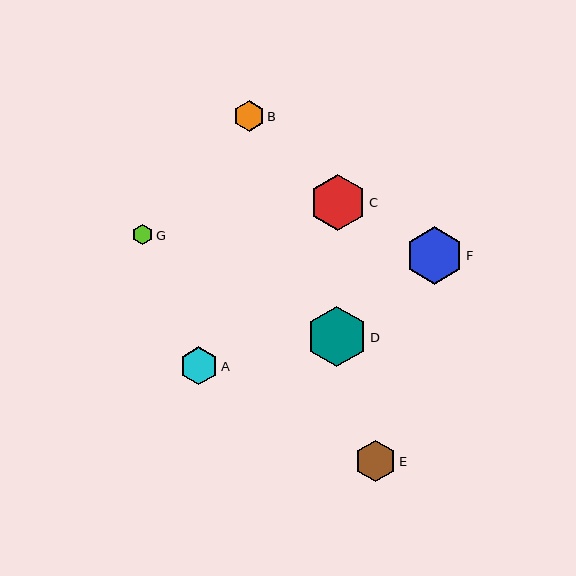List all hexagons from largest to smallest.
From largest to smallest: D, F, C, E, A, B, G.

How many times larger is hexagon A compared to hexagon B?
Hexagon A is approximately 1.2 times the size of hexagon B.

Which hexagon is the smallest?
Hexagon G is the smallest with a size of approximately 20 pixels.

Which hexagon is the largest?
Hexagon D is the largest with a size of approximately 60 pixels.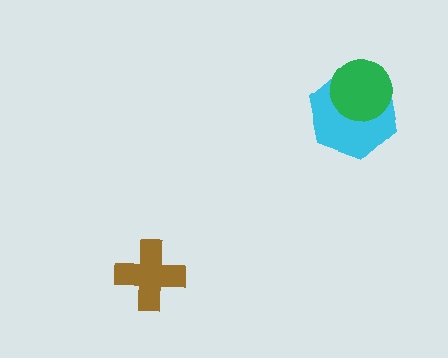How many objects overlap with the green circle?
1 object overlaps with the green circle.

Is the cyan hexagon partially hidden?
Yes, it is partially covered by another shape.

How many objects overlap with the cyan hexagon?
1 object overlaps with the cyan hexagon.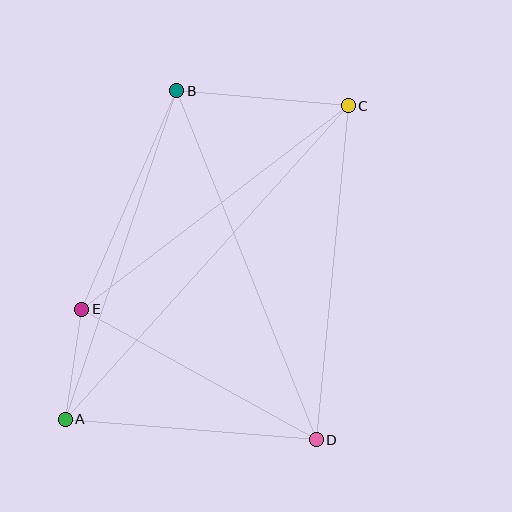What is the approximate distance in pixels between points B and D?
The distance between B and D is approximately 376 pixels.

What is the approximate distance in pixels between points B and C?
The distance between B and C is approximately 172 pixels.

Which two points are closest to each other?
Points A and E are closest to each other.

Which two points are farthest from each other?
Points A and C are farthest from each other.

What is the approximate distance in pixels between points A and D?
The distance between A and D is approximately 252 pixels.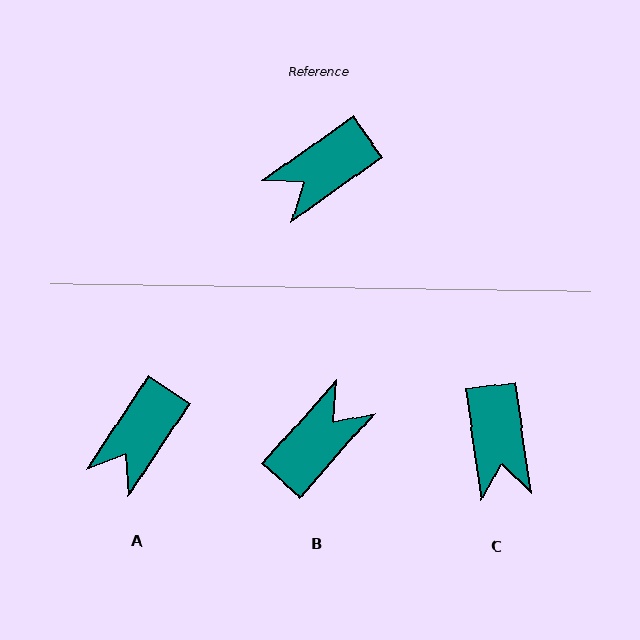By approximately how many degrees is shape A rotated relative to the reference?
Approximately 21 degrees counter-clockwise.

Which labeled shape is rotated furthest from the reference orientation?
B, about 167 degrees away.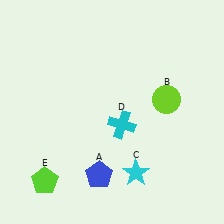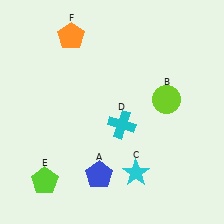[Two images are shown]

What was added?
An orange pentagon (F) was added in Image 2.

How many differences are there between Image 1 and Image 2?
There is 1 difference between the two images.